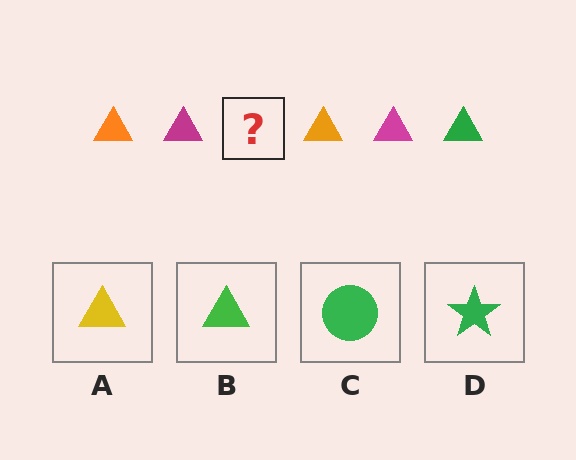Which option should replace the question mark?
Option B.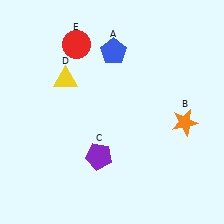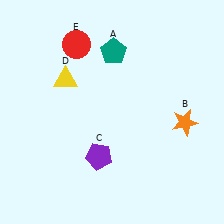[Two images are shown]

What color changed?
The pentagon (A) changed from blue in Image 1 to teal in Image 2.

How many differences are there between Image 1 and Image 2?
There is 1 difference between the two images.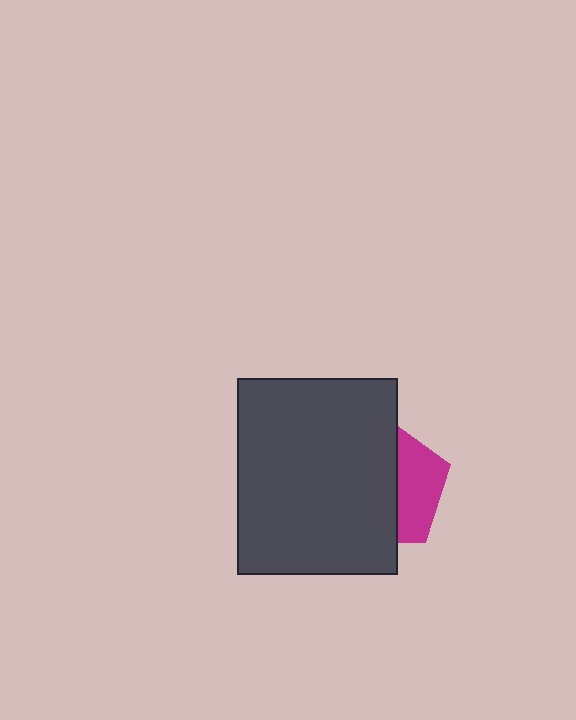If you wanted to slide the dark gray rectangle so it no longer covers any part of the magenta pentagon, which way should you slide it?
Slide it left — that is the most direct way to separate the two shapes.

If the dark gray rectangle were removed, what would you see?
You would see the complete magenta pentagon.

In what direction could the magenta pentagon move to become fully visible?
The magenta pentagon could move right. That would shift it out from behind the dark gray rectangle entirely.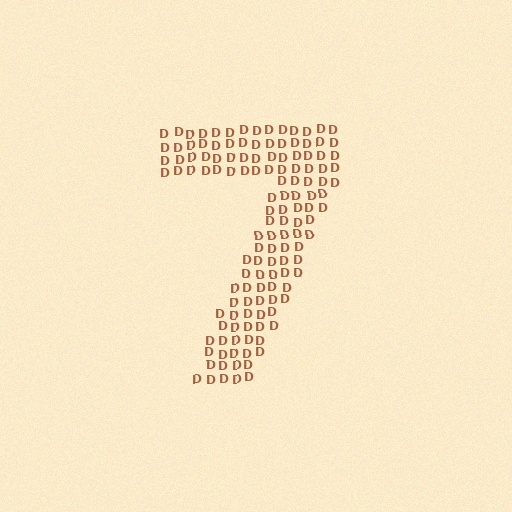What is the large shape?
The large shape is the digit 7.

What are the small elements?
The small elements are letter D's.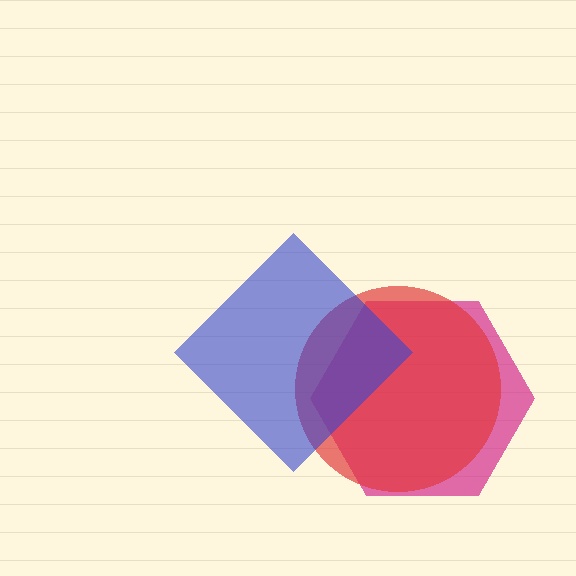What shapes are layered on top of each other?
The layered shapes are: a magenta hexagon, a red circle, a blue diamond.